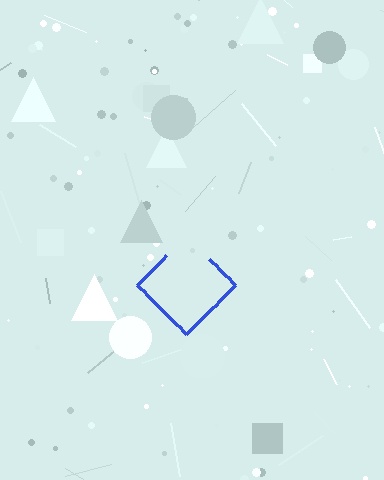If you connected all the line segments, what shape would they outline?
They would outline a diamond.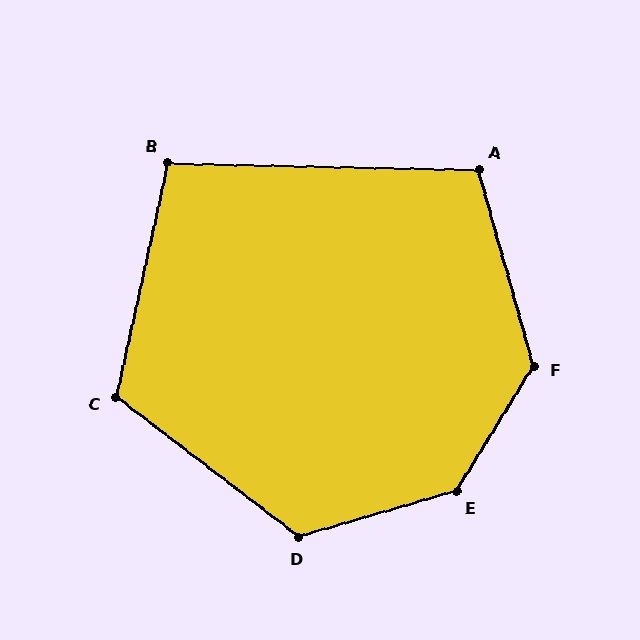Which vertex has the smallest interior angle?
B, at approximately 101 degrees.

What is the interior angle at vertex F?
Approximately 133 degrees (obtuse).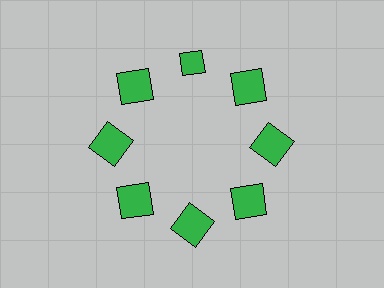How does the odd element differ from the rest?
It has a different shape: diamond instead of square.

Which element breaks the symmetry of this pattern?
The green diamond at roughly the 12 o'clock position breaks the symmetry. All other shapes are green squares.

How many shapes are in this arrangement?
There are 8 shapes arranged in a ring pattern.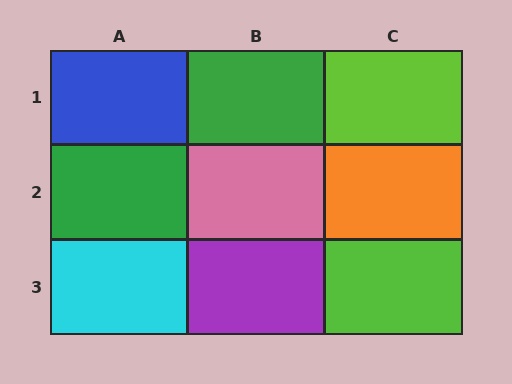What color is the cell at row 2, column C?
Orange.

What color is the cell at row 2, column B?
Pink.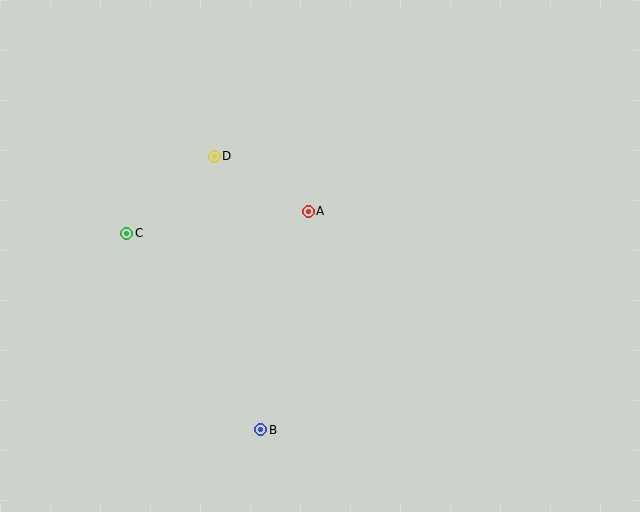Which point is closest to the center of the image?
Point A at (308, 211) is closest to the center.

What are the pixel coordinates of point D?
Point D is at (214, 156).